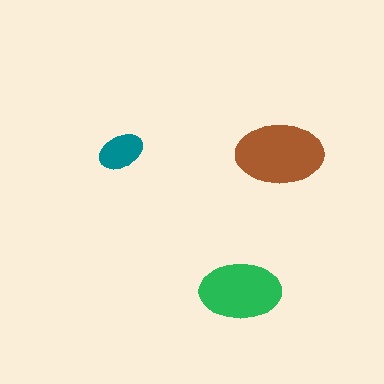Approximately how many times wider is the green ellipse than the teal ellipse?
About 2 times wider.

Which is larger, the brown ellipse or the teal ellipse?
The brown one.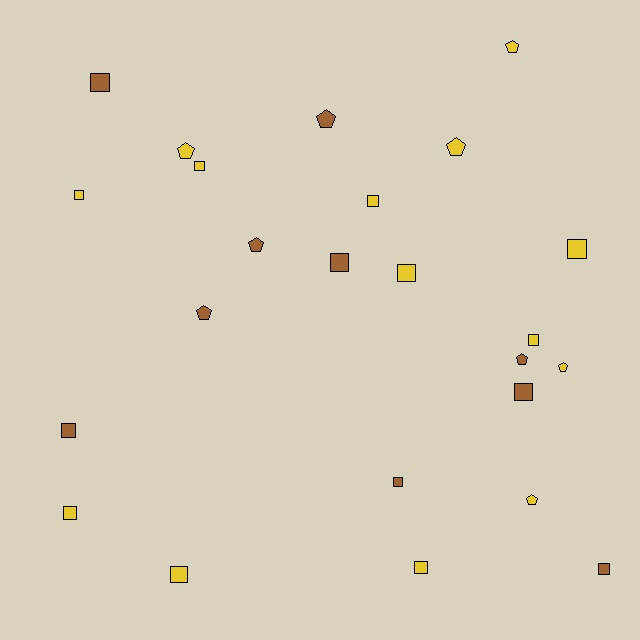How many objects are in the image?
There are 24 objects.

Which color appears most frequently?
Yellow, with 14 objects.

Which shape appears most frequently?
Square, with 15 objects.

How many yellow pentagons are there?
There are 5 yellow pentagons.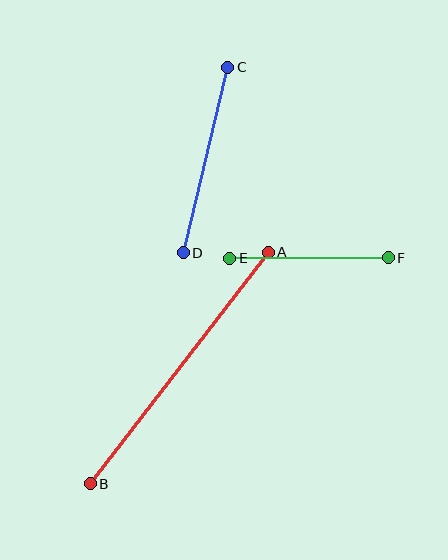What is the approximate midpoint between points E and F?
The midpoint is at approximately (309, 258) pixels.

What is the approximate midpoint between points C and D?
The midpoint is at approximately (205, 160) pixels.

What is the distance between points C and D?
The distance is approximately 191 pixels.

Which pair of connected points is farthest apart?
Points A and B are farthest apart.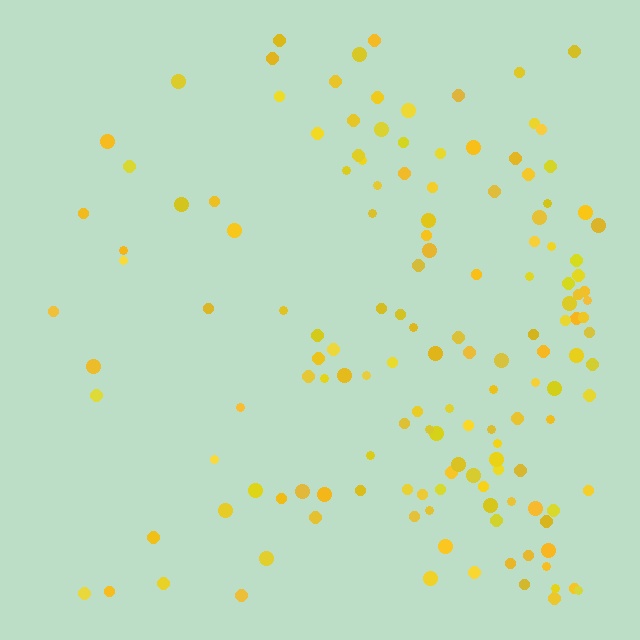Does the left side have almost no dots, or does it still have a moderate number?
Still a moderate number, just noticeably fewer than the right.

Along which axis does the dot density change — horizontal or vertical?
Horizontal.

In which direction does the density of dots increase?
From left to right, with the right side densest.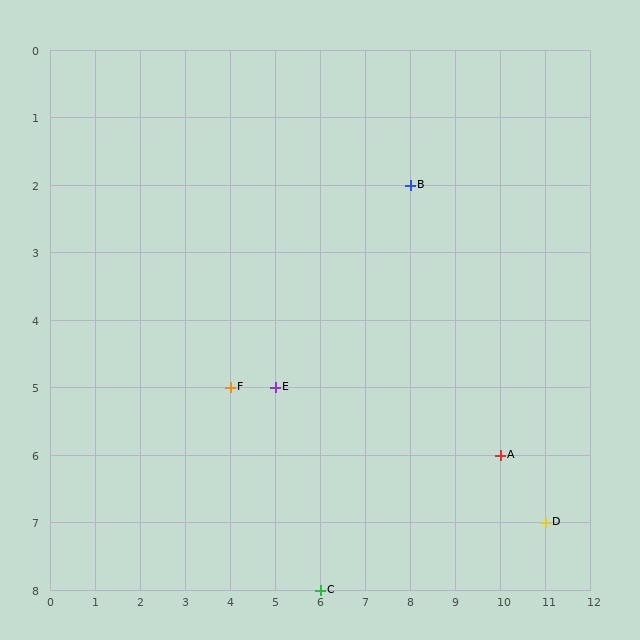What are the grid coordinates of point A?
Point A is at grid coordinates (10, 6).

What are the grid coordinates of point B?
Point B is at grid coordinates (8, 2).